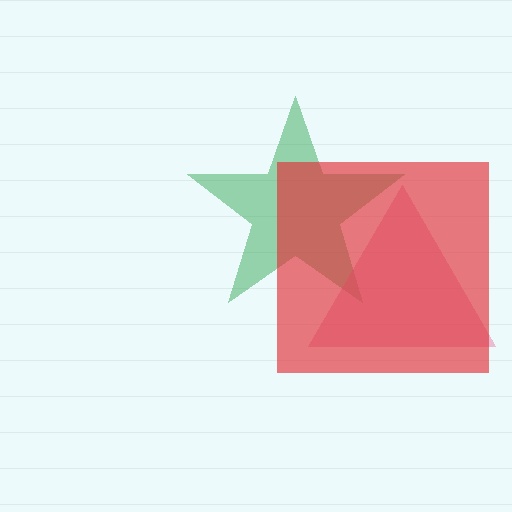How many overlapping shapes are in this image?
There are 3 overlapping shapes in the image.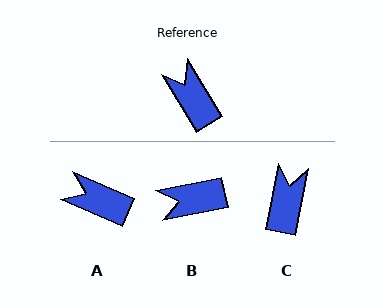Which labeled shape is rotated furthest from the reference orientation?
B, about 70 degrees away.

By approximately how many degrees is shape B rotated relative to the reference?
Approximately 70 degrees counter-clockwise.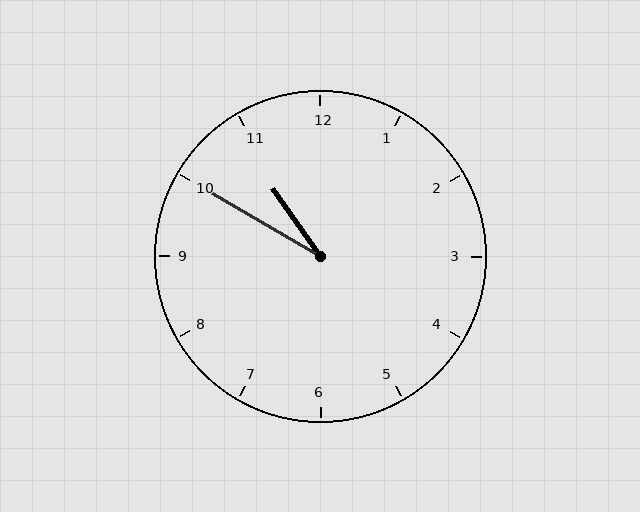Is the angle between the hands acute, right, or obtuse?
It is acute.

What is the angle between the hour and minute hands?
Approximately 25 degrees.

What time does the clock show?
10:50.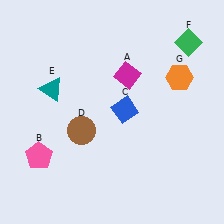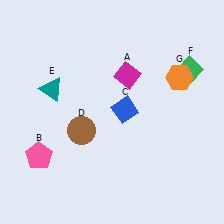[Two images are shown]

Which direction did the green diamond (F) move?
The green diamond (F) moved down.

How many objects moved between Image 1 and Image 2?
1 object moved between the two images.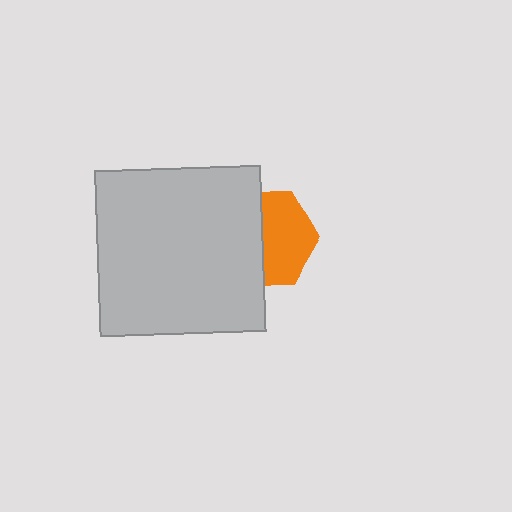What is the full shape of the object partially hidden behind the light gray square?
The partially hidden object is an orange hexagon.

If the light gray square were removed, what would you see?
You would see the complete orange hexagon.